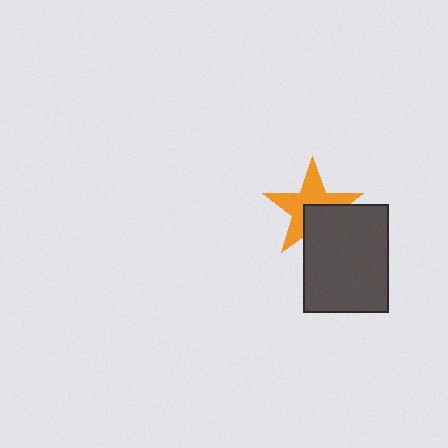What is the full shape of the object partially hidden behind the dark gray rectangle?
The partially hidden object is an orange star.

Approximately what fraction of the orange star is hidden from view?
Roughly 38% of the orange star is hidden behind the dark gray rectangle.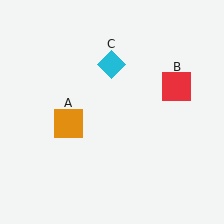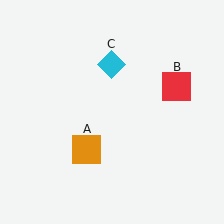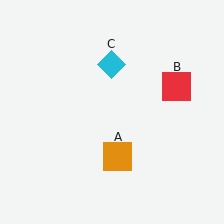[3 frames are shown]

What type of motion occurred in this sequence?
The orange square (object A) rotated counterclockwise around the center of the scene.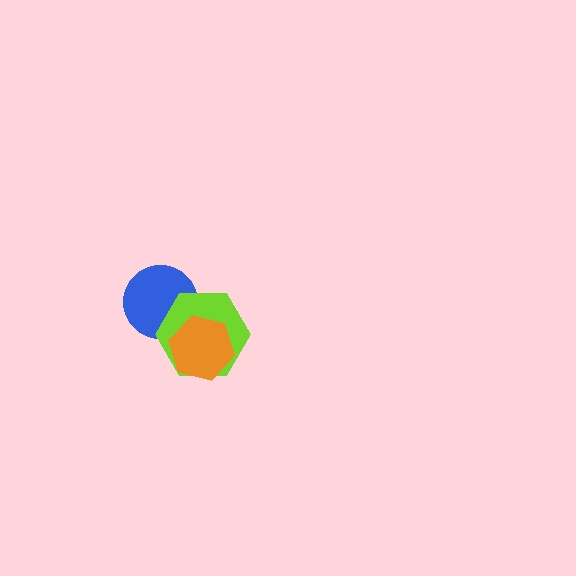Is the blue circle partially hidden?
Yes, it is partially covered by another shape.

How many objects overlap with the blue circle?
2 objects overlap with the blue circle.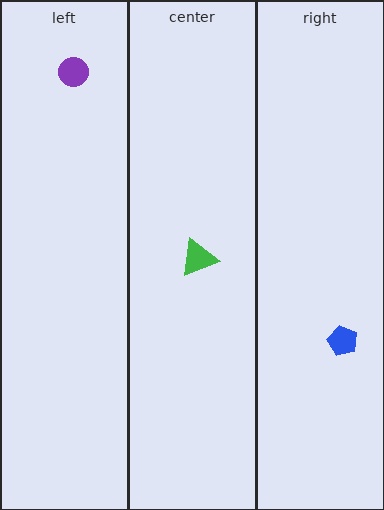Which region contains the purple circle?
The left region.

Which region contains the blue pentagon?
The right region.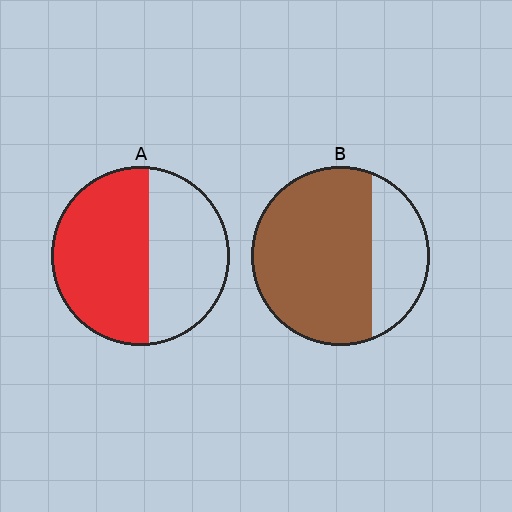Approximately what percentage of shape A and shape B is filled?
A is approximately 55% and B is approximately 70%.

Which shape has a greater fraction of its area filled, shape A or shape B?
Shape B.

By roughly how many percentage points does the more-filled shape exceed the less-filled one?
By roughly 15 percentage points (B over A).